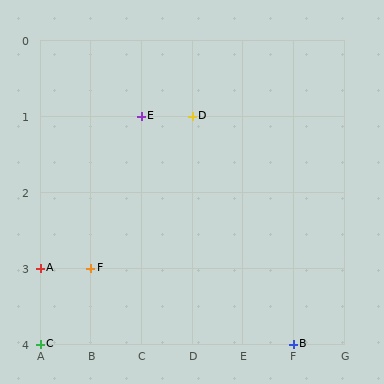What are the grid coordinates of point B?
Point B is at grid coordinates (F, 4).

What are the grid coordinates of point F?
Point F is at grid coordinates (B, 3).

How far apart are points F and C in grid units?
Points F and C are 1 column and 1 row apart (about 1.4 grid units diagonally).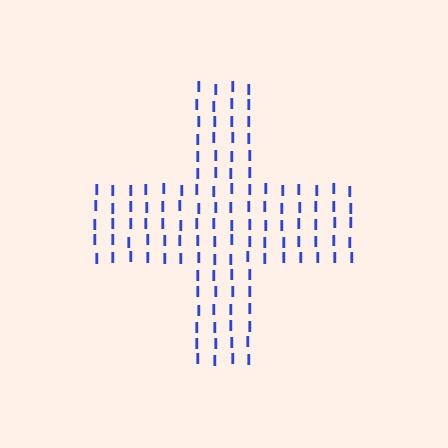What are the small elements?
The small elements are letter I's.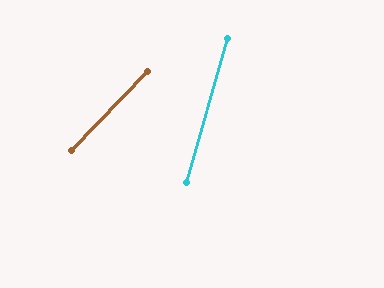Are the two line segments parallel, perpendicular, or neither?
Neither parallel nor perpendicular — they differ by about 28°.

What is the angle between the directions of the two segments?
Approximately 28 degrees.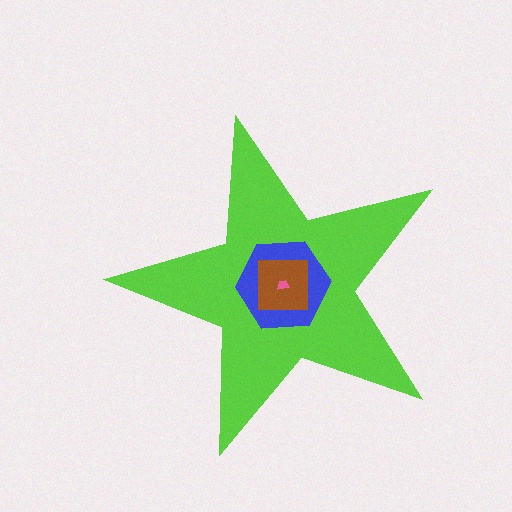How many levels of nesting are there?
4.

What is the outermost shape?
The lime star.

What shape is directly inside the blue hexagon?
The brown square.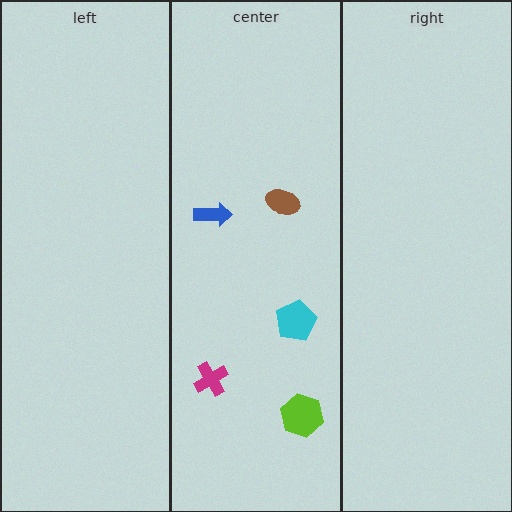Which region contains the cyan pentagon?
The center region.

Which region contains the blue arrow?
The center region.